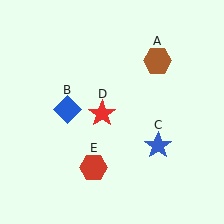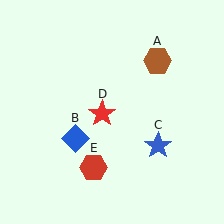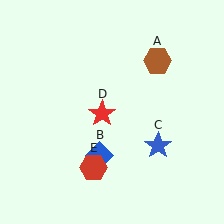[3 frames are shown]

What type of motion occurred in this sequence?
The blue diamond (object B) rotated counterclockwise around the center of the scene.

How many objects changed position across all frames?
1 object changed position: blue diamond (object B).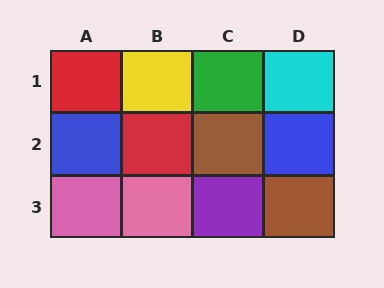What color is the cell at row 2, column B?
Red.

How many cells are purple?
1 cell is purple.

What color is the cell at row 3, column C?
Purple.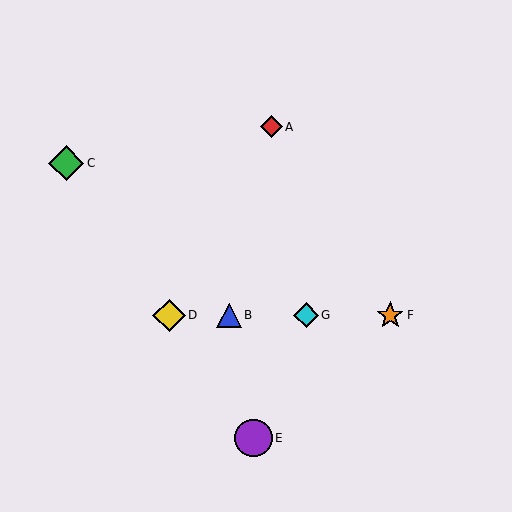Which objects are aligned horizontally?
Objects B, D, F, G are aligned horizontally.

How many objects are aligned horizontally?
4 objects (B, D, F, G) are aligned horizontally.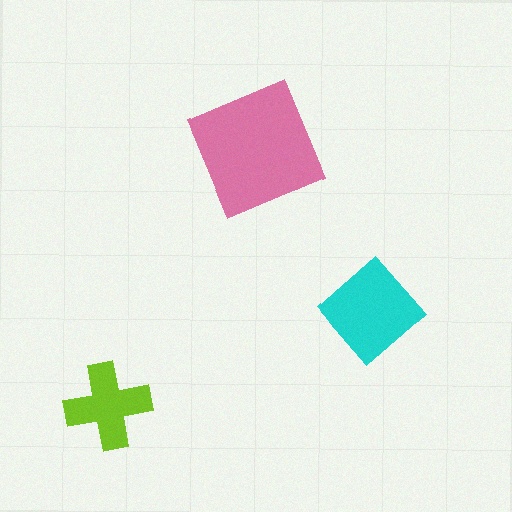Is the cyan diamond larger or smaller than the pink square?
Smaller.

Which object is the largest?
The pink square.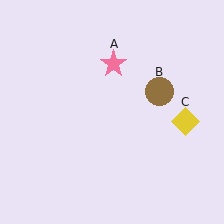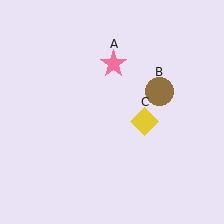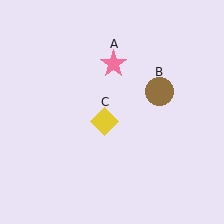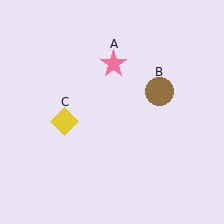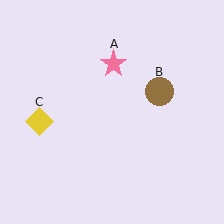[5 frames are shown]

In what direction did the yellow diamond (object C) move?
The yellow diamond (object C) moved left.